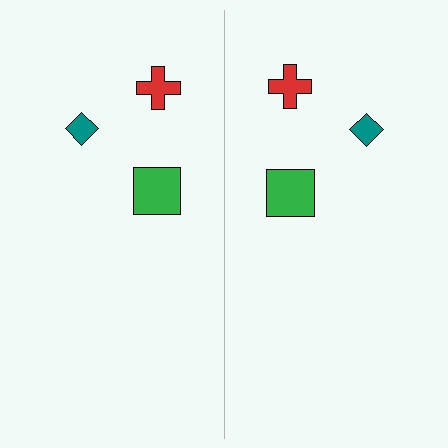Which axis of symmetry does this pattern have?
The pattern has a vertical axis of symmetry running through the center of the image.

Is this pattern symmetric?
Yes, this pattern has bilateral (reflection) symmetry.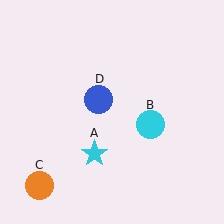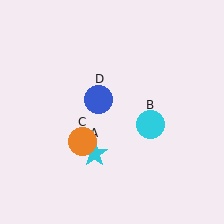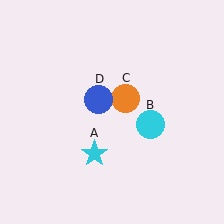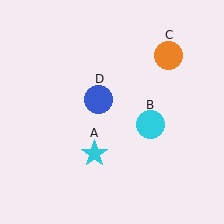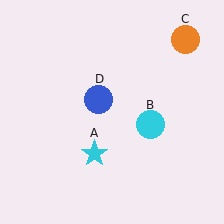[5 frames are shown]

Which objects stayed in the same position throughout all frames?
Cyan star (object A) and cyan circle (object B) and blue circle (object D) remained stationary.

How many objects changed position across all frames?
1 object changed position: orange circle (object C).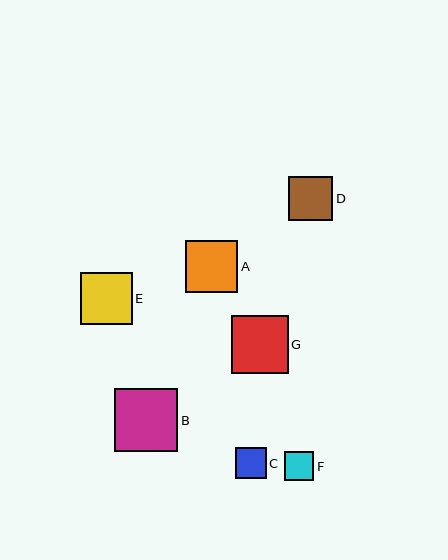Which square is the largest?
Square B is the largest with a size of approximately 63 pixels.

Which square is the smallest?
Square F is the smallest with a size of approximately 29 pixels.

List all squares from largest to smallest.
From largest to smallest: B, G, E, A, D, C, F.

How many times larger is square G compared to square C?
Square G is approximately 1.8 times the size of square C.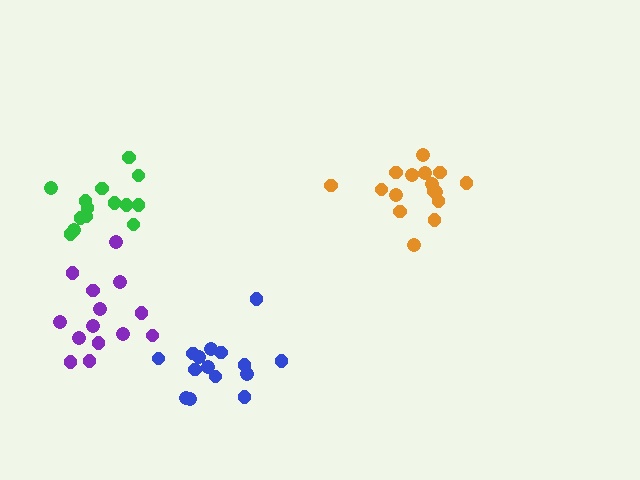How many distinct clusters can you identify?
There are 4 distinct clusters.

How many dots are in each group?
Group 1: 16 dots, Group 2: 14 dots, Group 3: 14 dots, Group 4: 15 dots (59 total).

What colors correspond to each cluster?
The clusters are colored: orange, purple, green, blue.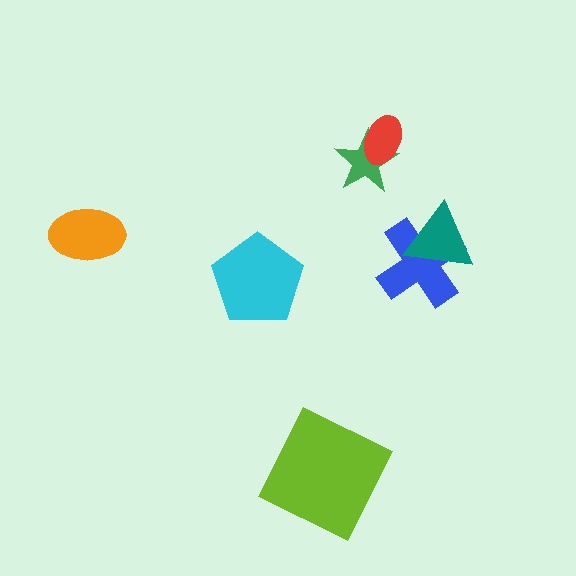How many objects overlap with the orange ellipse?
0 objects overlap with the orange ellipse.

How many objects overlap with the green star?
1 object overlaps with the green star.